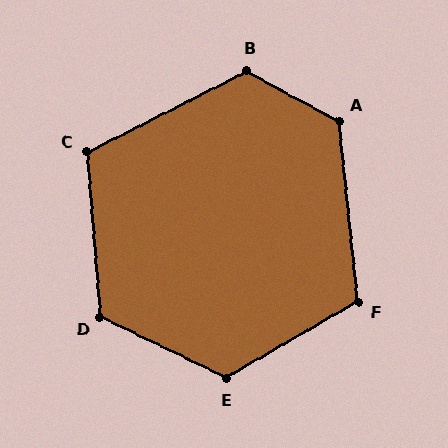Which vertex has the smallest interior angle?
C, at approximately 112 degrees.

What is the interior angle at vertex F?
Approximately 115 degrees (obtuse).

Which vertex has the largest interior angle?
B, at approximately 125 degrees.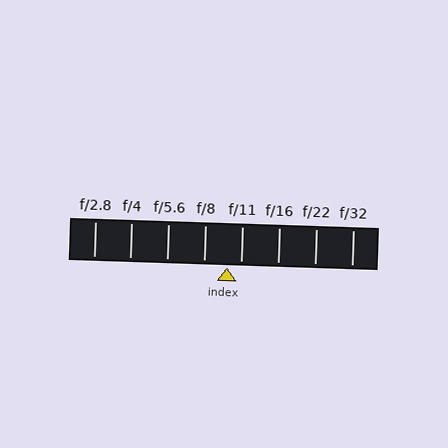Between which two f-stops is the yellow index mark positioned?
The index mark is between f/8 and f/11.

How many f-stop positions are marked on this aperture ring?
There are 8 f-stop positions marked.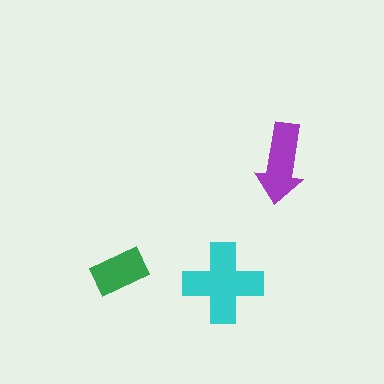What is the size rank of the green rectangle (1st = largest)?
3rd.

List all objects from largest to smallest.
The cyan cross, the purple arrow, the green rectangle.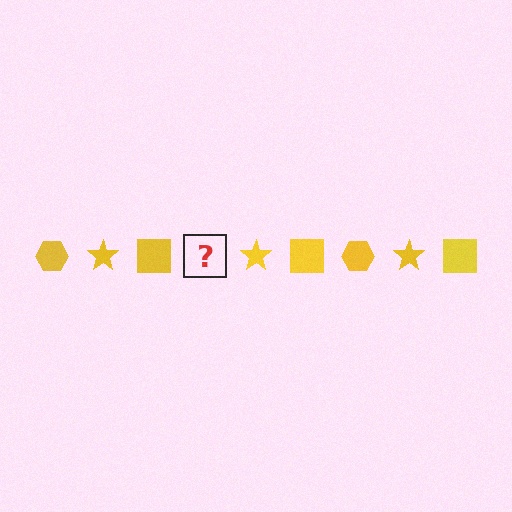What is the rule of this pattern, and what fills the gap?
The rule is that the pattern cycles through hexagon, star, square shapes in yellow. The gap should be filled with a yellow hexagon.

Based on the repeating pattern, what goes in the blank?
The blank should be a yellow hexagon.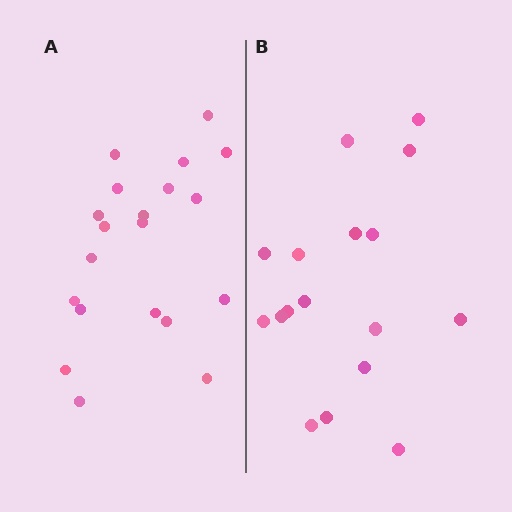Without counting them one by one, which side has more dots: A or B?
Region A (the left region) has more dots.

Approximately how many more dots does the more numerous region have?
Region A has just a few more — roughly 2 or 3 more dots than region B.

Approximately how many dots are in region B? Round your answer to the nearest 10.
About 20 dots. (The exact count is 17, which rounds to 20.)